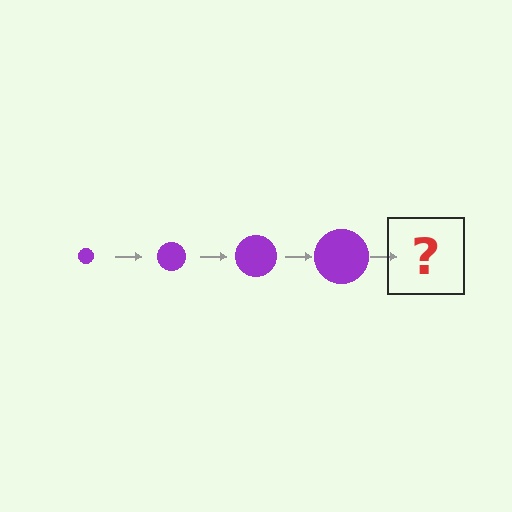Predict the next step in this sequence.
The next step is a purple circle, larger than the previous one.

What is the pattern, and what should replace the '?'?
The pattern is that the circle gets progressively larger each step. The '?' should be a purple circle, larger than the previous one.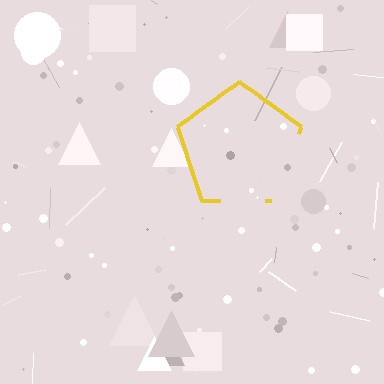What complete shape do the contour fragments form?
The contour fragments form a pentagon.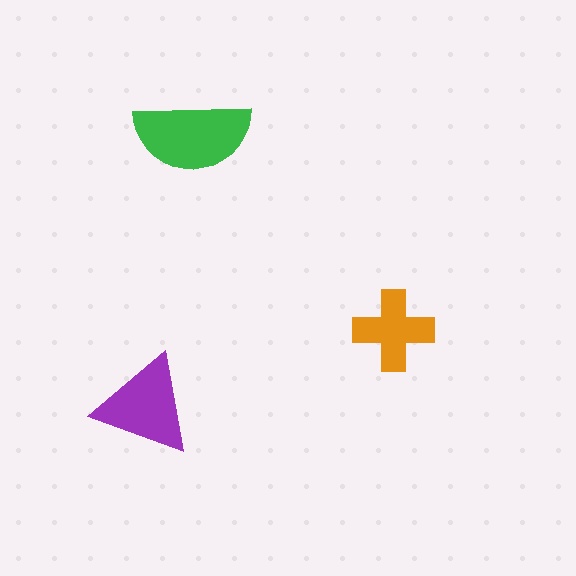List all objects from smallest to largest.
The orange cross, the purple triangle, the green semicircle.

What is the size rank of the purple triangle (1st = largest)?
2nd.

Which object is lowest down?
The purple triangle is bottommost.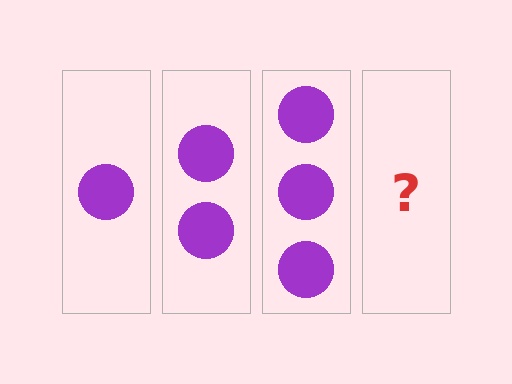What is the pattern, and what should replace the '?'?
The pattern is that each step adds one more circle. The '?' should be 4 circles.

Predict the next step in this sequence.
The next step is 4 circles.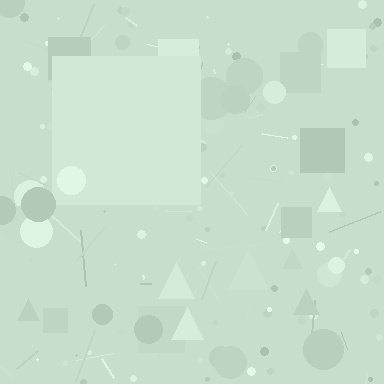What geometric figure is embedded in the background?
A square is embedded in the background.